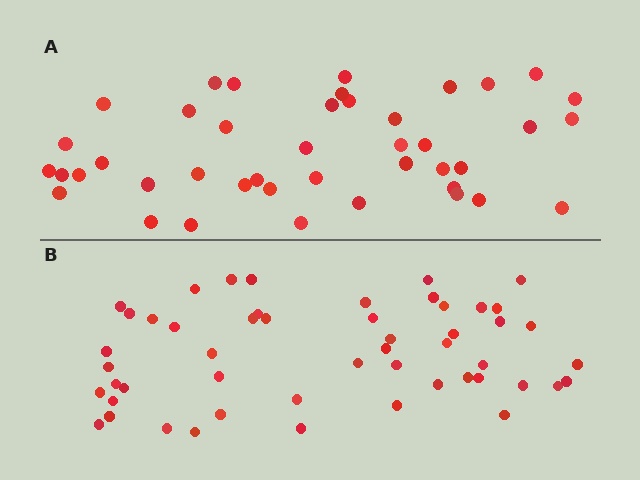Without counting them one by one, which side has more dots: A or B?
Region B (the bottom region) has more dots.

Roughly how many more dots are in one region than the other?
Region B has roughly 8 or so more dots than region A.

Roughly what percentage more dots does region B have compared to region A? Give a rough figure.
About 20% more.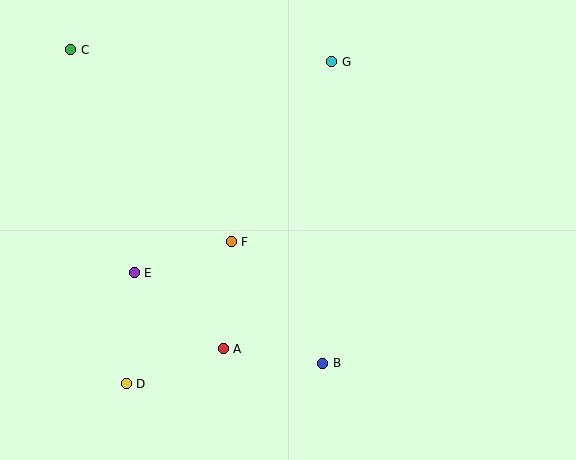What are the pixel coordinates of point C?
Point C is at (71, 50).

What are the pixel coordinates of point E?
Point E is at (134, 273).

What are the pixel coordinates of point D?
Point D is at (126, 384).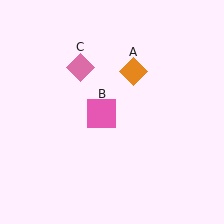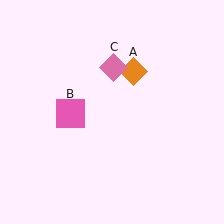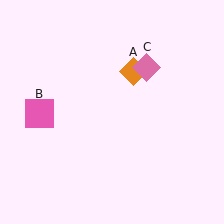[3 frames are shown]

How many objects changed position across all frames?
2 objects changed position: pink square (object B), pink diamond (object C).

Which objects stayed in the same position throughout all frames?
Orange diamond (object A) remained stationary.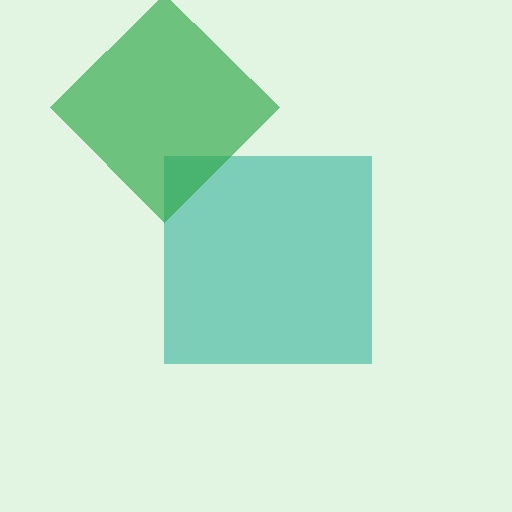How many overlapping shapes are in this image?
There are 2 overlapping shapes in the image.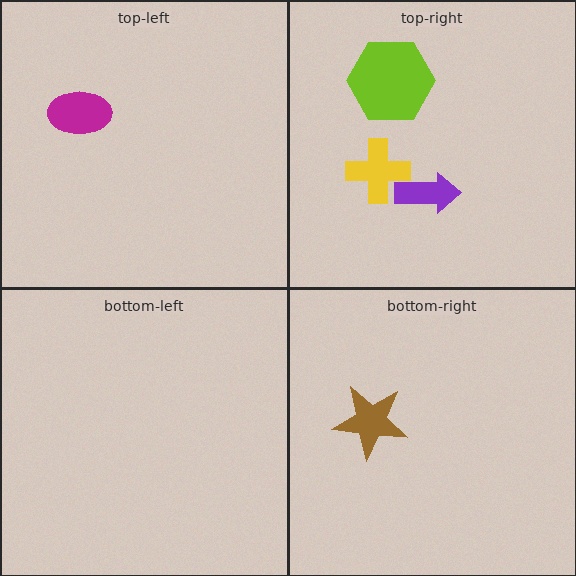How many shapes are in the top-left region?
1.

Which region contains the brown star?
The bottom-right region.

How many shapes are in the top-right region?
3.